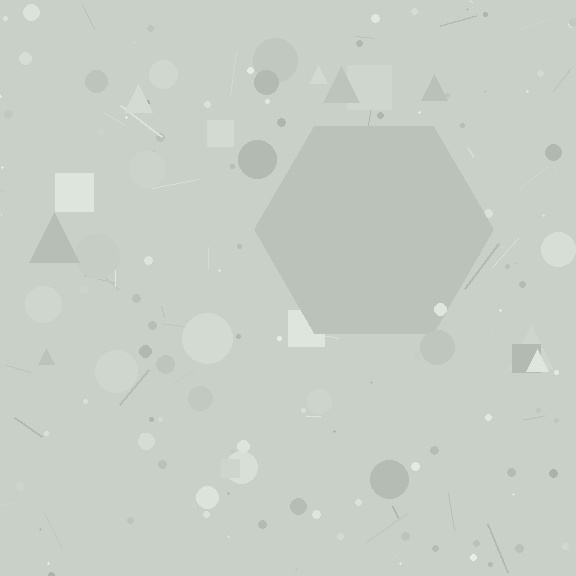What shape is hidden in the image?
A hexagon is hidden in the image.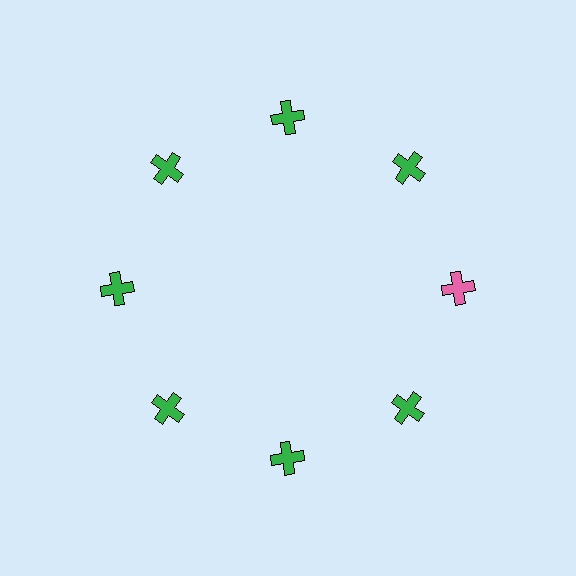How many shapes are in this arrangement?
There are 8 shapes arranged in a ring pattern.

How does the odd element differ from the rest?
It has a different color: pink instead of green.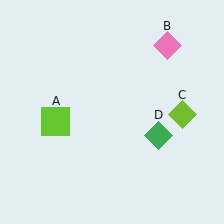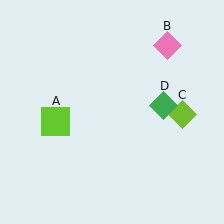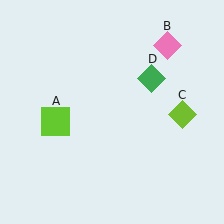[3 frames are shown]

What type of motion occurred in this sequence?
The green diamond (object D) rotated counterclockwise around the center of the scene.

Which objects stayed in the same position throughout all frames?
Lime square (object A) and pink diamond (object B) and lime diamond (object C) remained stationary.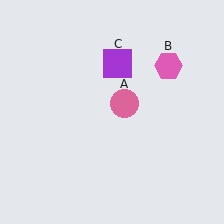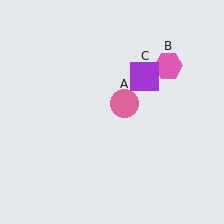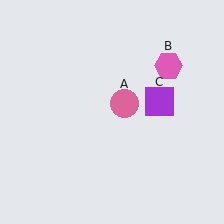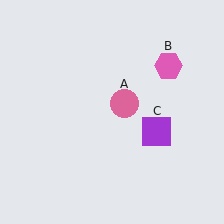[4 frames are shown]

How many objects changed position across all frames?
1 object changed position: purple square (object C).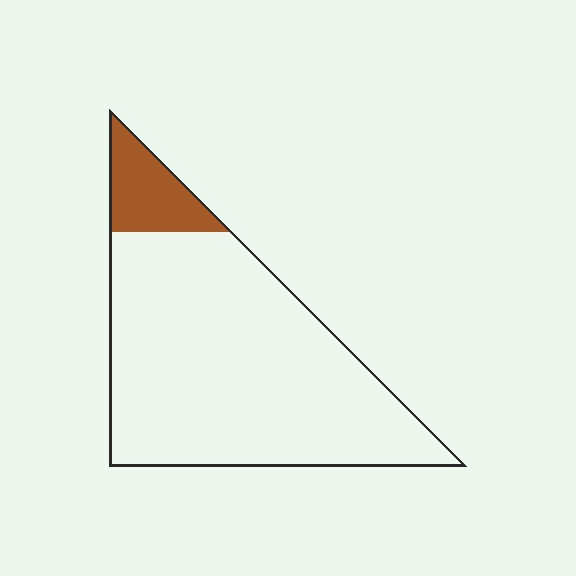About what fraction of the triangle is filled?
About one eighth (1/8).